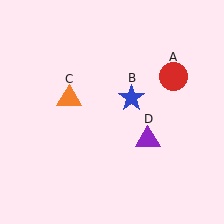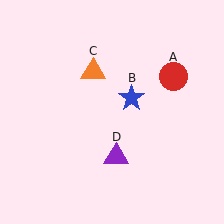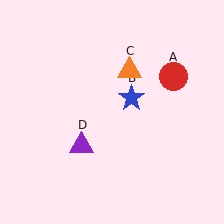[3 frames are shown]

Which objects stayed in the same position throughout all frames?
Red circle (object A) and blue star (object B) remained stationary.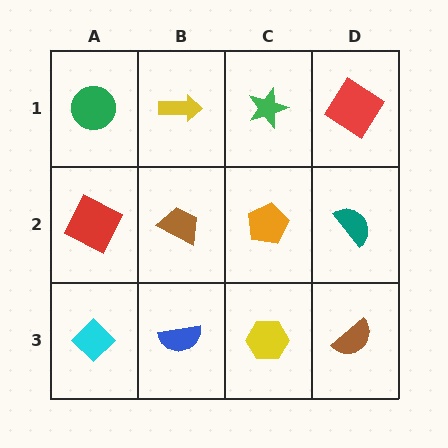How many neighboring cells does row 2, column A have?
3.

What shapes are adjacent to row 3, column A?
A red square (row 2, column A), a blue semicircle (row 3, column B).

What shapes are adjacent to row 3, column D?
A teal semicircle (row 2, column D), a yellow hexagon (row 3, column C).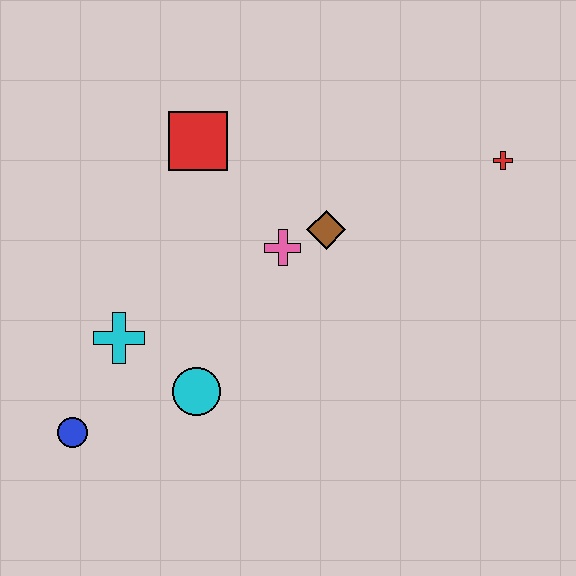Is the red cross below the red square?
Yes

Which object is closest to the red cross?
The brown diamond is closest to the red cross.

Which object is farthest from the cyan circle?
The red cross is farthest from the cyan circle.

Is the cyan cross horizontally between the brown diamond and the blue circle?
Yes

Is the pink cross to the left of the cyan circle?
No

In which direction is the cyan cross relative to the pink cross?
The cyan cross is to the left of the pink cross.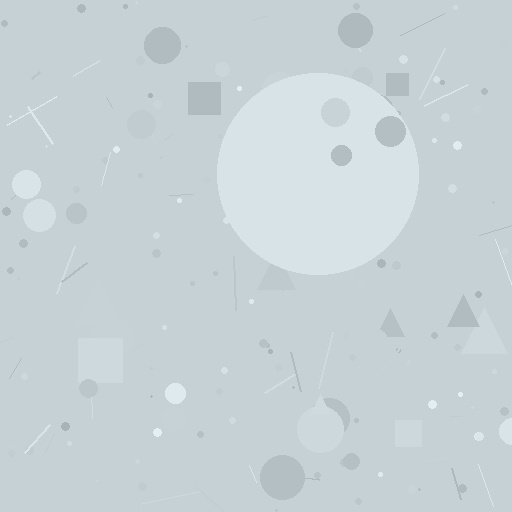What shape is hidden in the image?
A circle is hidden in the image.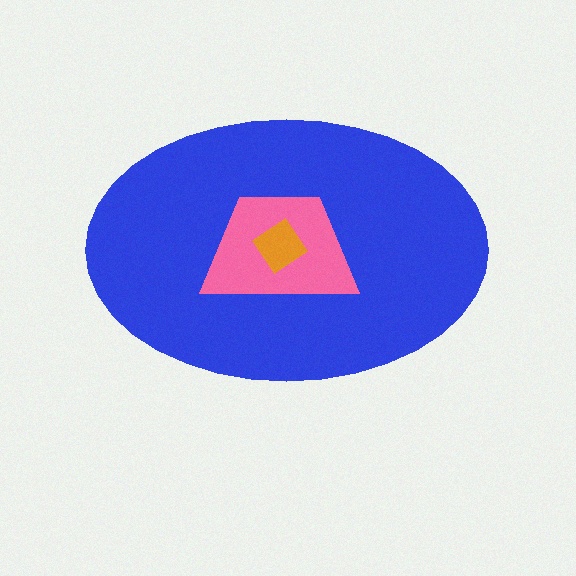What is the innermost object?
The orange diamond.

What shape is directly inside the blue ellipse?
The pink trapezoid.